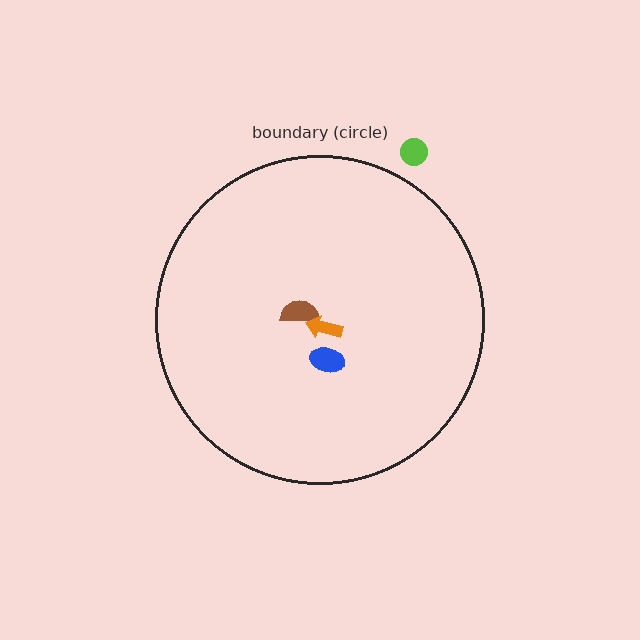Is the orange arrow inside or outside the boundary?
Inside.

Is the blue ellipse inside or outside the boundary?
Inside.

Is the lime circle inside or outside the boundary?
Outside.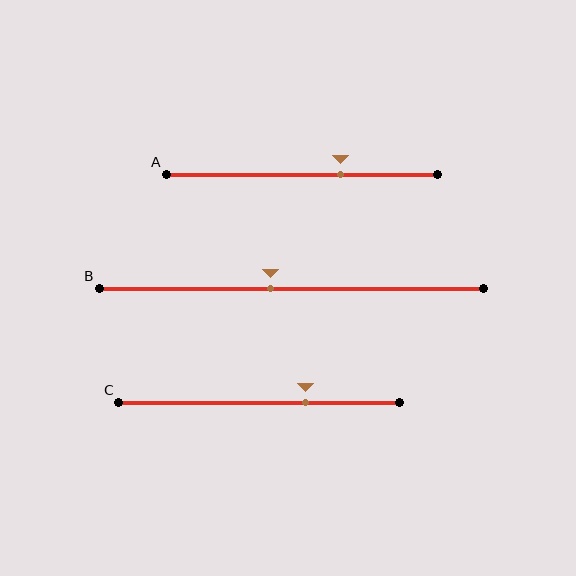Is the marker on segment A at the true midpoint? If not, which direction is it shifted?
No, the marker on segment A is shifted to the right by about 14% of the segment length.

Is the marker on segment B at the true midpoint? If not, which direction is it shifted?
No, the marker on segment B is shifted to the left by about 5% of the segment length.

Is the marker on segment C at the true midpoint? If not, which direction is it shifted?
No, the marker on segment C is shifted to the right by about 16% of the segment length.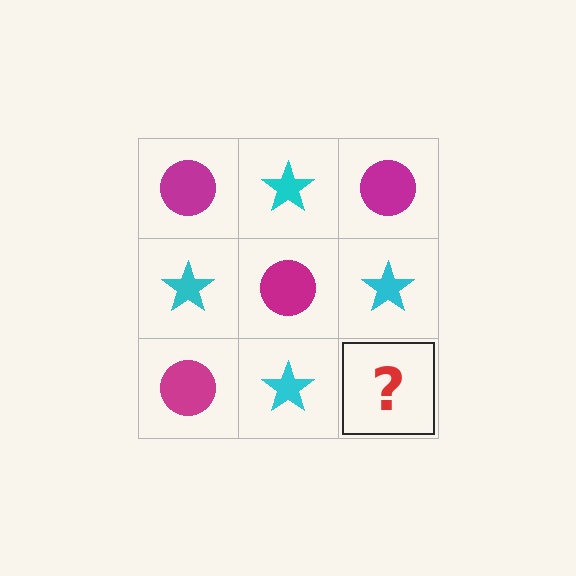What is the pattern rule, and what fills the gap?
The rule is that it alternates magenta circle and cyan star in a checkerboard pattern. The gap should be filled with a magenta circle.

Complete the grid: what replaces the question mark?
The question mark should be replaced with a magenta circle.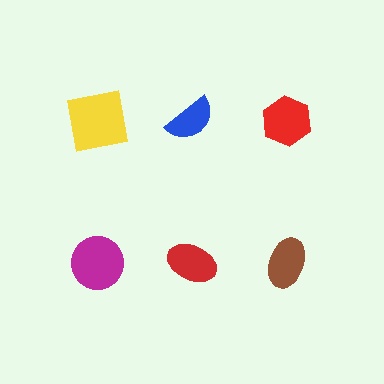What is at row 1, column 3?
A red hexagon.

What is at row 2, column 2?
A red ellipse.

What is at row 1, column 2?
A blue semicircle.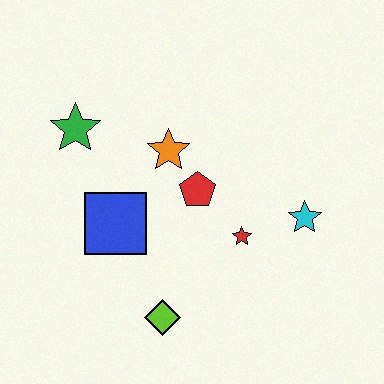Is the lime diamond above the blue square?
No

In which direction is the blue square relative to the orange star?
The blue square is below the orange star.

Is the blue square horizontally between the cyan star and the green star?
Yes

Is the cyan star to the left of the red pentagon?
No